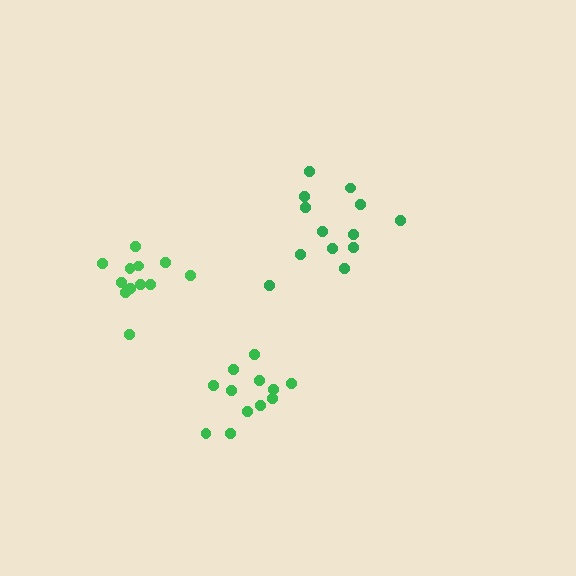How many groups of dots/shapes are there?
There are 3 groups.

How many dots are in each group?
Group 1: 13 dots, Group 2: 12 dots, Group 3: 12 dots (37 total).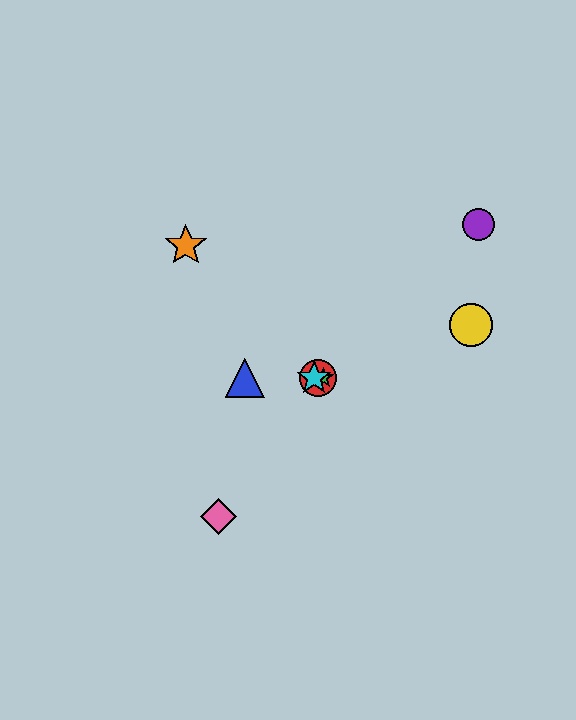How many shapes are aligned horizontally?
4 shapes (the red circle, the blue triangle, the green star, the cyan star) are aligned horizontally.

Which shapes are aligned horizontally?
The red circle, the blue triangle, the green star, the cyan star are aligned horizontally.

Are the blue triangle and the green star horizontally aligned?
Yes, both are at y≈378.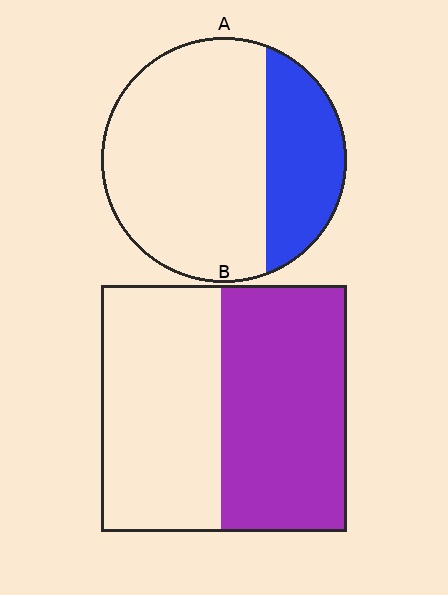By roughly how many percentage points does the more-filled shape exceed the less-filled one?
By roughly 25 percentage points (B over A).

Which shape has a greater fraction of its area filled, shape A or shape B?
Shape B.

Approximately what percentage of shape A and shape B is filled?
A is approximately 30% and B is approximately 50%.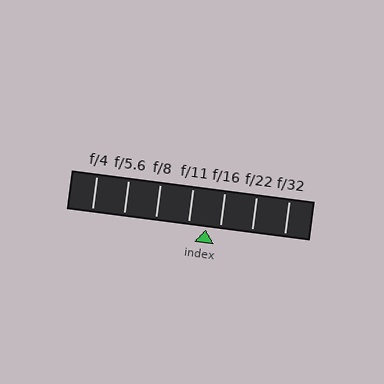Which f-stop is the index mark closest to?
The index mark is closest to f/16.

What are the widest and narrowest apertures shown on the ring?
The widest aperture shown is f/4 and the narrowest is f/32.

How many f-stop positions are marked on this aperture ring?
There are 7 f-stop positions marked.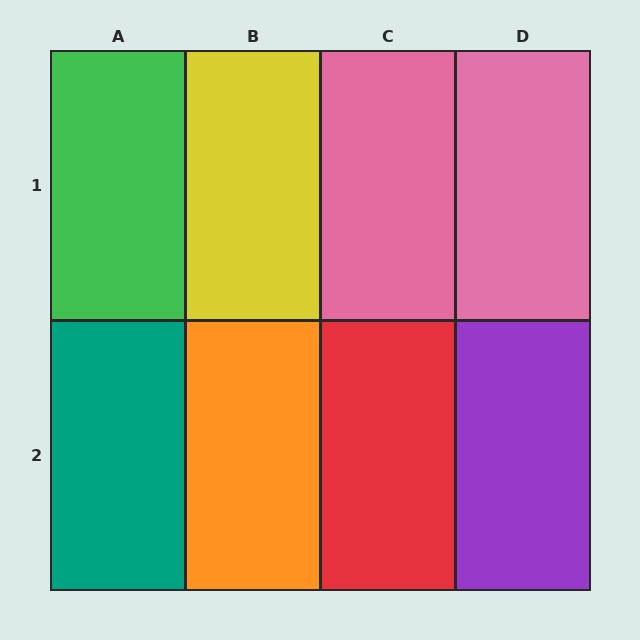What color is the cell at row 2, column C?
Red.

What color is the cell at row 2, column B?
Orange.